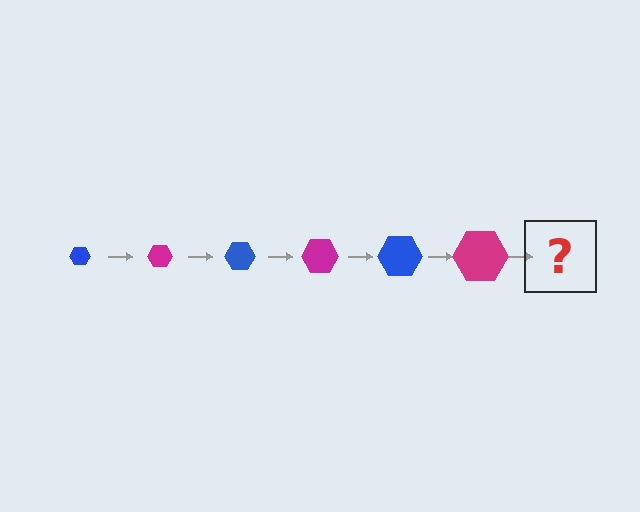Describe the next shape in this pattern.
It should be a blue hexagon, larger than the previous one.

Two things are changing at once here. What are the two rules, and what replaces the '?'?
The two rules are that the hexagon grows larger each step and the color cycles through blue and magenta. The '?' should be a blue hexagon, larger than the previous one.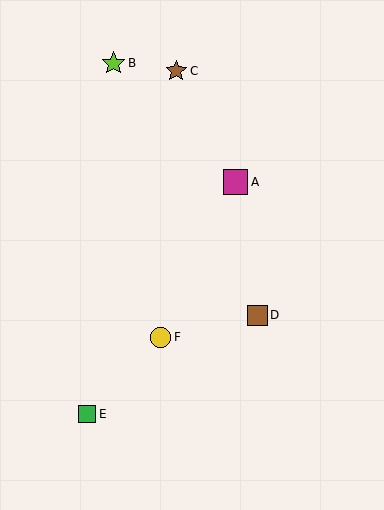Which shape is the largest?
The magenta square (labeled A) is the largest.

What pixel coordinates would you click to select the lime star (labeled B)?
Click at (113, 63) to select the lime star B.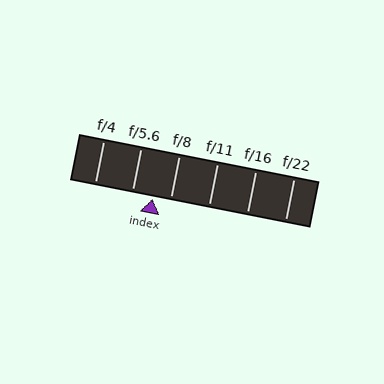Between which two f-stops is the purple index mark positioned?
The index mark is between f/5.6 and f/8.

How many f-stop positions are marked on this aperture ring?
There are 6 f-stop positions marked.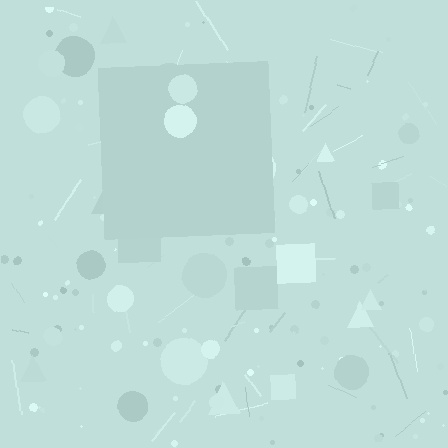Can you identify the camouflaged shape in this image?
The camouflaged shape is a square.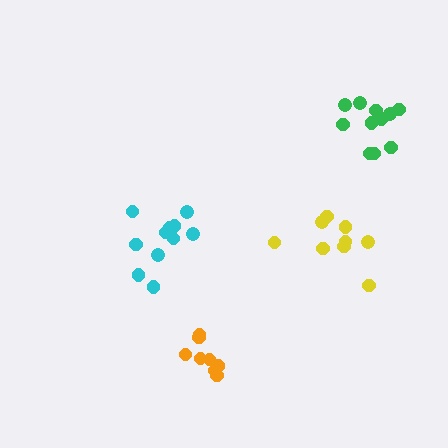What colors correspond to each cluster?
The clusters are colored: cyan, yellow, orange, green.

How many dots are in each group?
Group 1: 11 dots, Group 2: 9 dots, Group 3: 8 dots, Group 4: 11 dots (39 total).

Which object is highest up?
The green cluster is topmost.